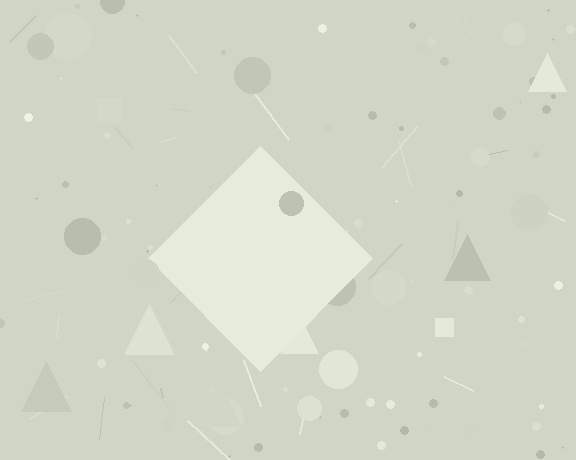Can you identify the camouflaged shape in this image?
The camouflaged shape is a diamond.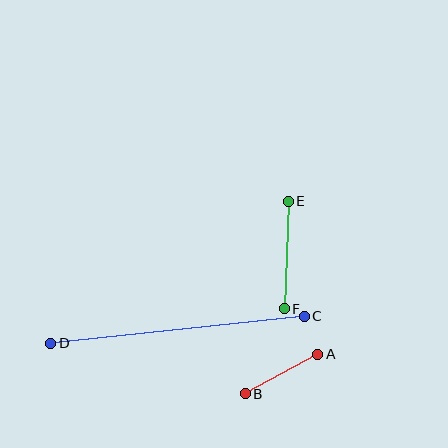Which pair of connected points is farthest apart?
Points C and D are farthest apart.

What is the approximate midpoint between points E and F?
The midpoint is at approximately (286, 255) pixels.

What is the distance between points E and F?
The distance is approximately 107 pixels.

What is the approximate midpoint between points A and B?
The midpoint is at approximately (282, 374) pixels.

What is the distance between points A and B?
The distance is approximately 83 pixels.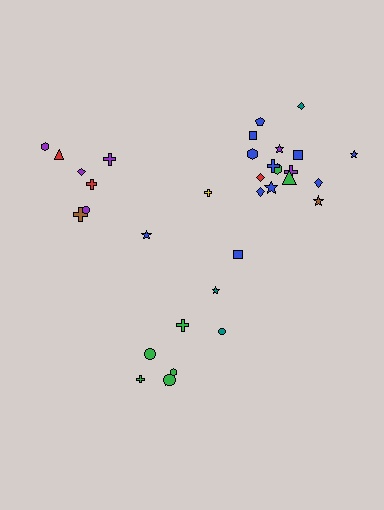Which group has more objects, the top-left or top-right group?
The top-right group.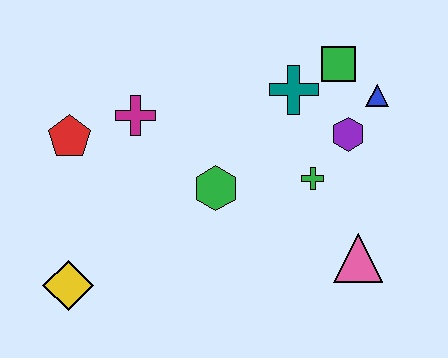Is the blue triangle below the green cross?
No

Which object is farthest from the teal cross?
The yellow diamond is farthest from the teal cross.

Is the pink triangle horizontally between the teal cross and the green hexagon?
No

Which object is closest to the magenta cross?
The red pentagon is closest to the magenta cross.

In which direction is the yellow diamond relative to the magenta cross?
The yellow diamond is below the magenta cross.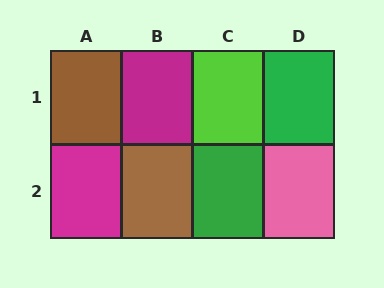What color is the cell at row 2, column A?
Magenta.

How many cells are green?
2 cells are green.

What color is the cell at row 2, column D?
Pink.